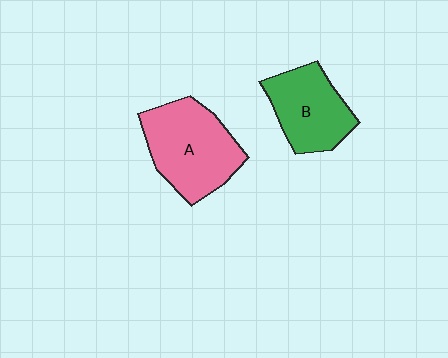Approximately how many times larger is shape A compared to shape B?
Approximately 1.3 times.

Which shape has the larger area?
Shape A (pink).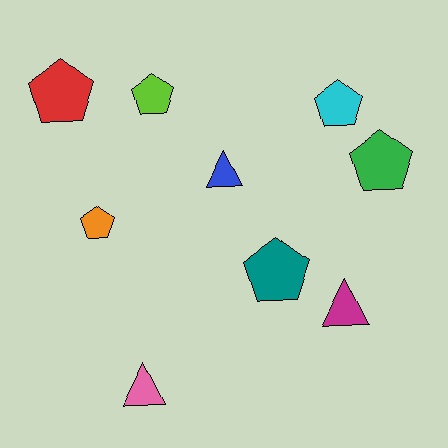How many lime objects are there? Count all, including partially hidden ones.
There is 1 lime object.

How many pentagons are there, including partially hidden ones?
There are 6 pentagons.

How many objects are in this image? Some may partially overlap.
There are 9 objects.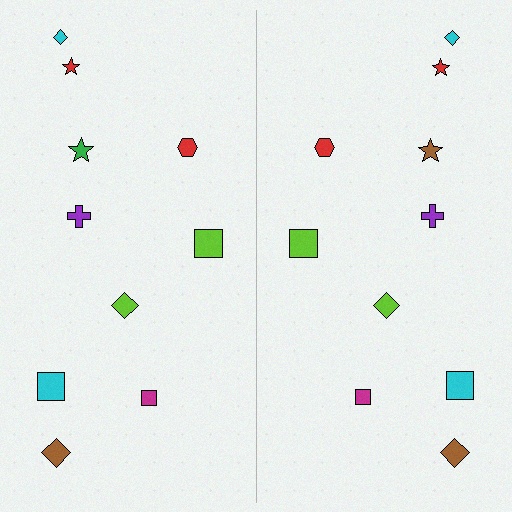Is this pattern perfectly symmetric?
No, the pattern is not perfectly symmetric. The brown star on the right side breaks the symmetry — its mirror counterpart is green.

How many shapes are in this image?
There are 20 shapes in this image.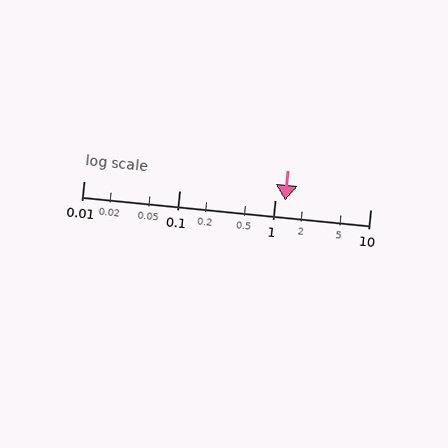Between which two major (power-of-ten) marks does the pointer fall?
The pointer is between 1 and 10.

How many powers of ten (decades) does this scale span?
The scale spans 3 decades, from 0.01 to 10.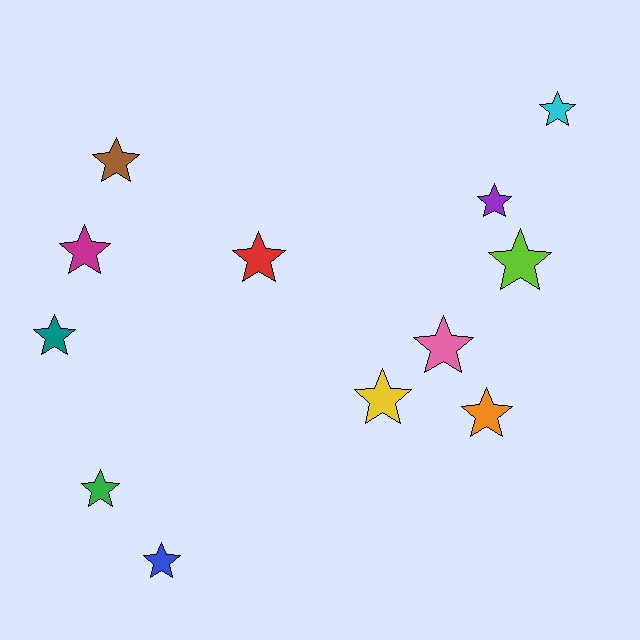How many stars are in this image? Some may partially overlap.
There are 12 stars.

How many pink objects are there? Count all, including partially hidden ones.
There is 1 pink object.